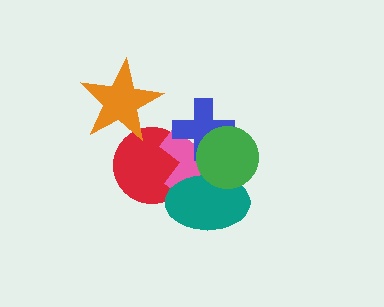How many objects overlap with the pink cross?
4 objects overlap with the pink cross.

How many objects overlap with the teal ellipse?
3 objects overlap with the teal ellipse.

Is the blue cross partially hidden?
Yes, it is partially covered by another shape.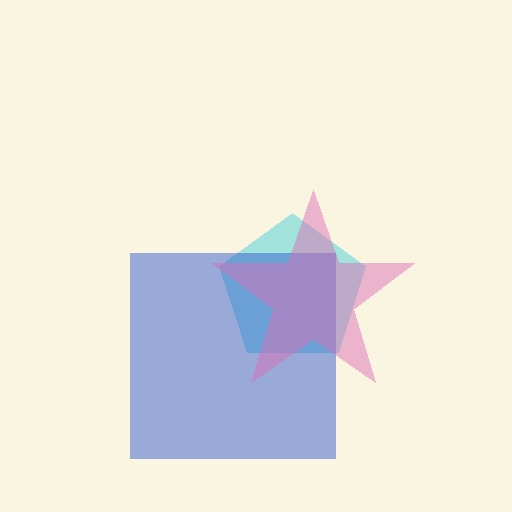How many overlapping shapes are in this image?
There are 3 overlapping shapes in the image.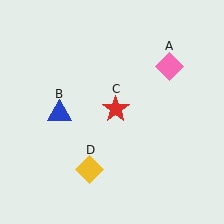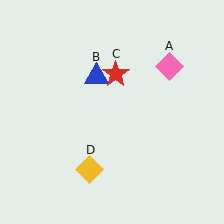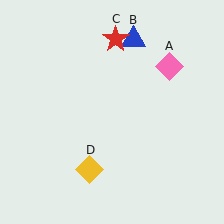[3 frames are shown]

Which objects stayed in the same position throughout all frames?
Pink diamond (object A) and yellow diamond (object D) remained stationary.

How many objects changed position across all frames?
2 objects changed position: blue triangle (object B), red star (object C).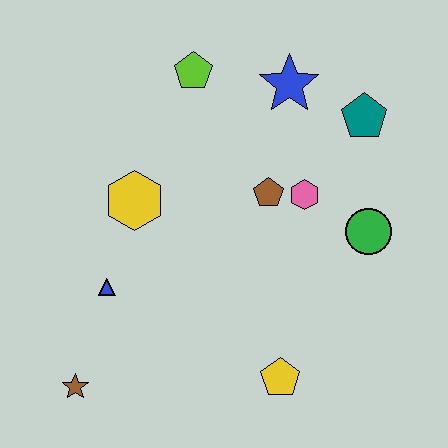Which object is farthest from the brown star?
The teal pentagon is farthest from the brown star.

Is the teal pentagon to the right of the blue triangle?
Yes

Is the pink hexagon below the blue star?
Yes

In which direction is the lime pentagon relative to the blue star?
The lime pentagon is to the left of the blue star.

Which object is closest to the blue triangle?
The yellow hexagon is closest to the blue triangle.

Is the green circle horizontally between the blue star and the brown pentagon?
No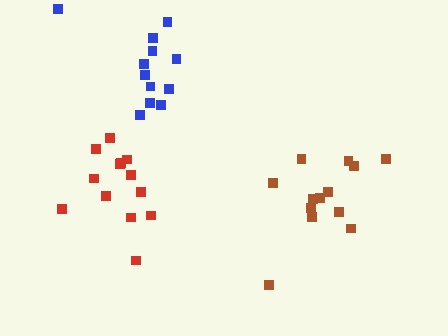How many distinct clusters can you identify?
There are 3 distinct clusters.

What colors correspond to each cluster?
The clusters are colored: brown, blue, red.